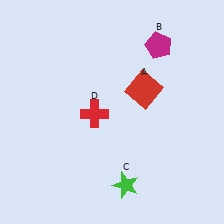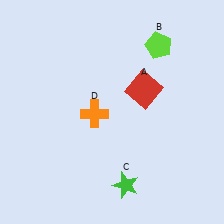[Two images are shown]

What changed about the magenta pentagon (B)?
In Image 1, B is magenta. In Image 2, it changed to lime.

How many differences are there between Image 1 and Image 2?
There are 2 differences between the two images.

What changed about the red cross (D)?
In Image 1, D is red. In Image 2, it changed to orange.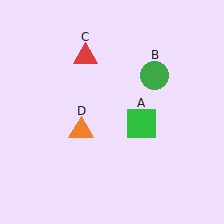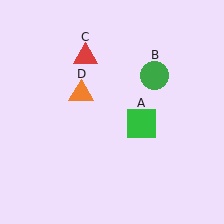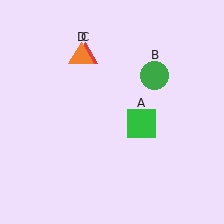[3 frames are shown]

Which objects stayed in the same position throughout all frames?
Green square (object A) and green circle (object B) and red triangle (object C) remained stationary.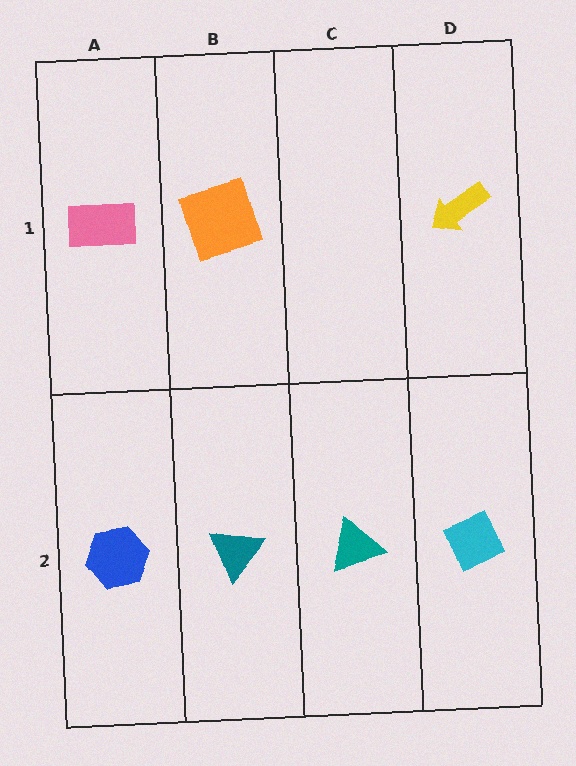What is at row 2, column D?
A cyan diamond.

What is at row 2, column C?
A teal triangle.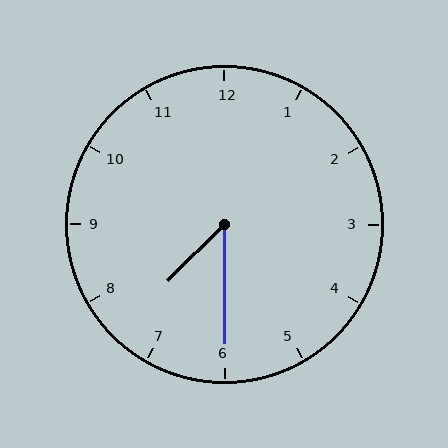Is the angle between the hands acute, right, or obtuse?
It is acute.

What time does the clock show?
7:30.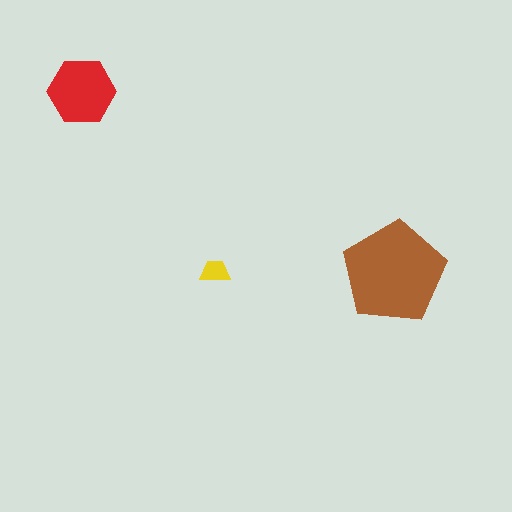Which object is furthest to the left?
The red hexagon is leftmost.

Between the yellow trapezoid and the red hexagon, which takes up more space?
The red hexagon.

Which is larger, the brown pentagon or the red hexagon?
The brown pentagon.